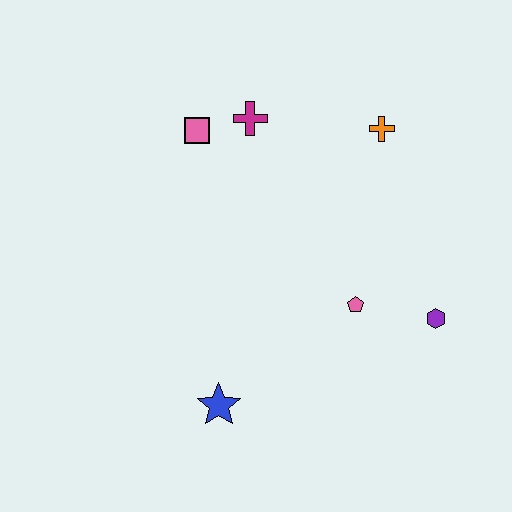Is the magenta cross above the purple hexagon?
Yes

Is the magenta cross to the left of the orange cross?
Yes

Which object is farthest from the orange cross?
The blue star is farthest from the orange cross.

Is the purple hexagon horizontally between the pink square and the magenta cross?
No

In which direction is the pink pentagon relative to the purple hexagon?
The pink pentagon is to the left of the purple hexagon.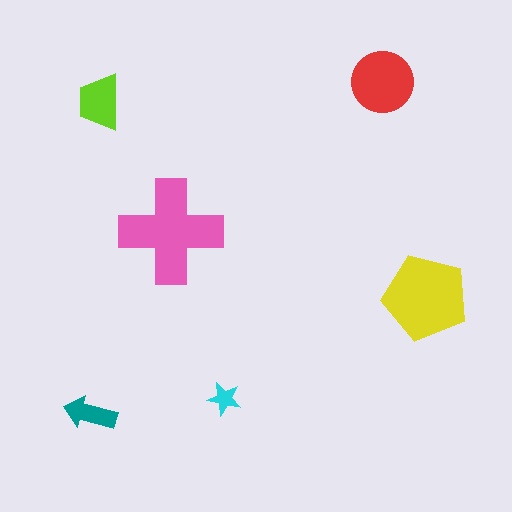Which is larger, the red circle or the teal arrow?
The red circle.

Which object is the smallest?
The cyan star.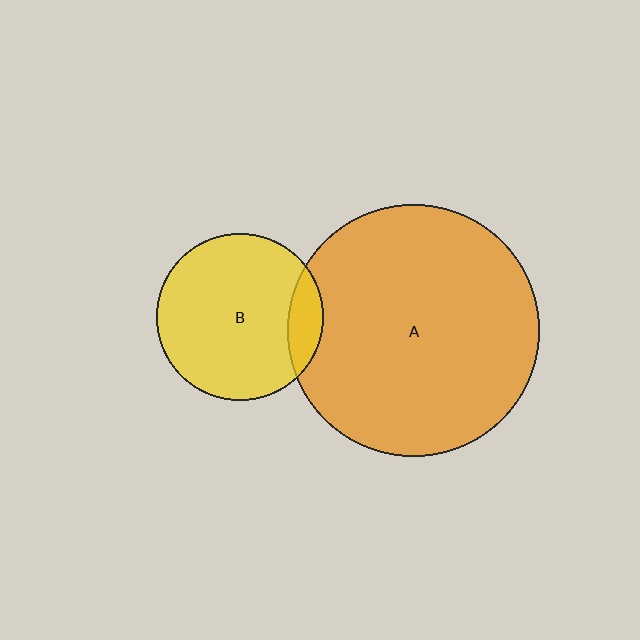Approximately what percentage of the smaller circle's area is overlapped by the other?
Approximately 10%.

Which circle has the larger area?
Circle A (orange).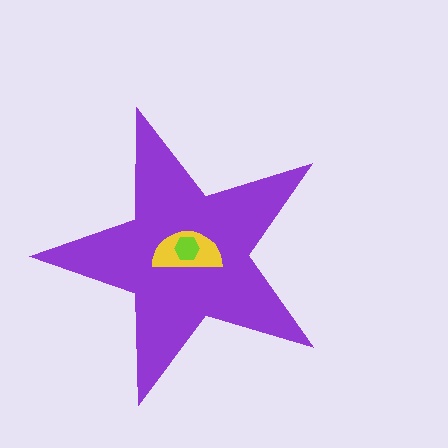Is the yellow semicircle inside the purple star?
Yes.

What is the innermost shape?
The lime hexagon.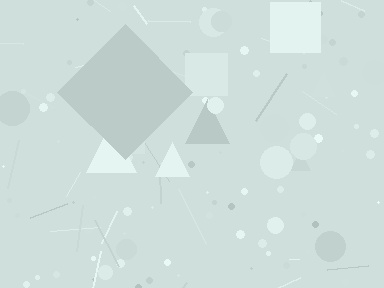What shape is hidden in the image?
A diamond is hidden in the image.